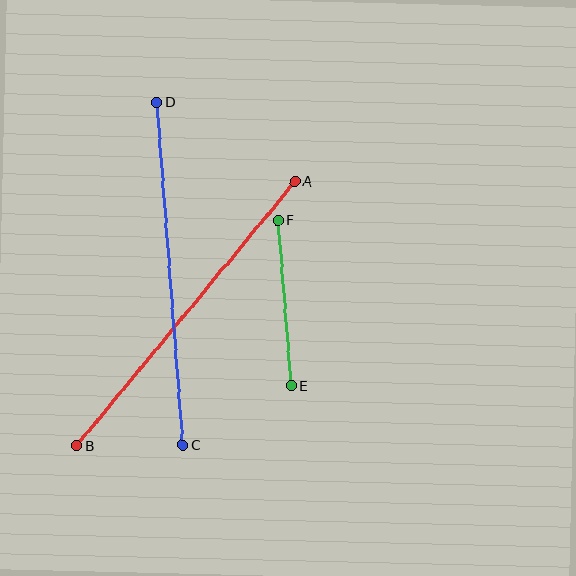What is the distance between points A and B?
The distance is approximately 343 pixels.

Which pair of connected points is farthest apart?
Points C and D are farthest apart.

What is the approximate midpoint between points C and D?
The midpoint is at approximately (170, 273) pixels.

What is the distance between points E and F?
The distance is approximately 166 pixels.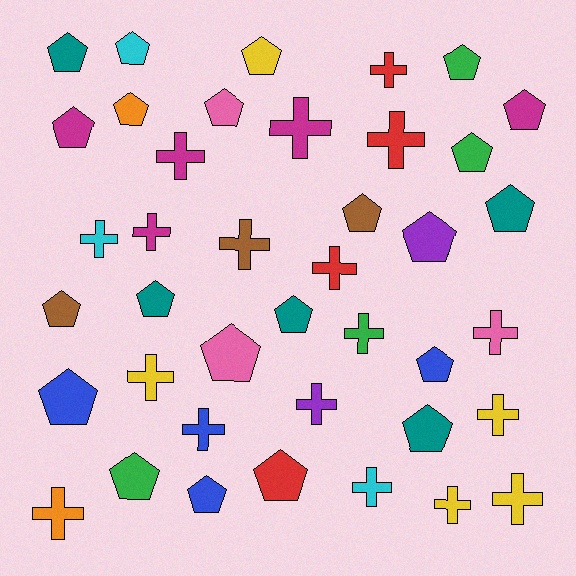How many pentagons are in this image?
There are 22 pentagons.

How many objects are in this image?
There are 40 objects.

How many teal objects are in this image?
There are 5 teal objects.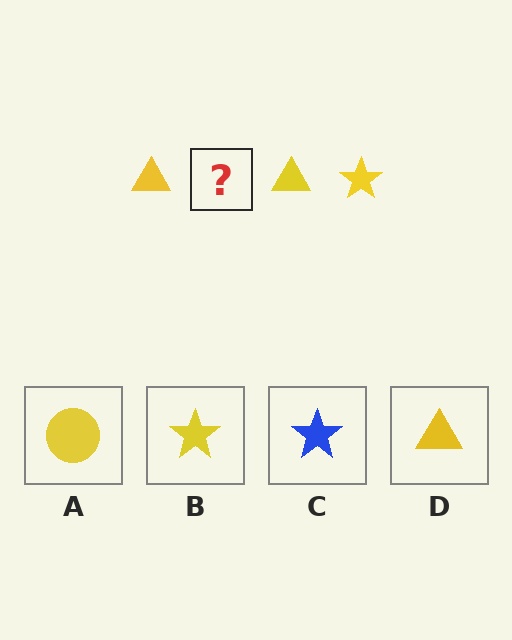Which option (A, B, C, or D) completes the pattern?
B.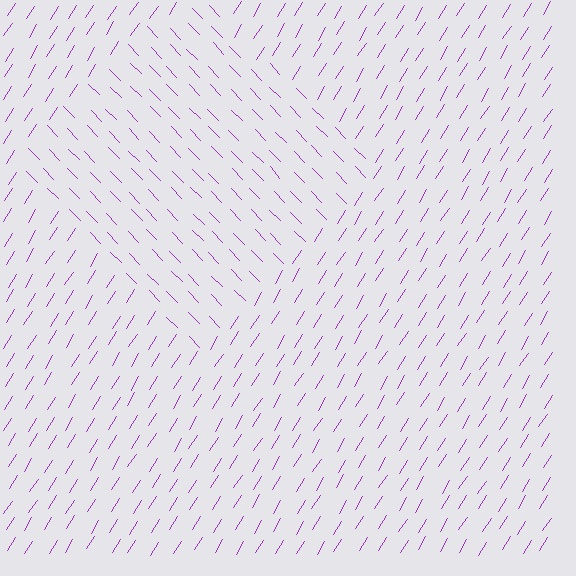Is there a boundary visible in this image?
Yes, there is a texture boundary formed by a change in line orientation.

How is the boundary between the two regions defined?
The boundary is defined purely by a change in line orientation (approximately 76 degrees difference). All lines are the same color and thickness.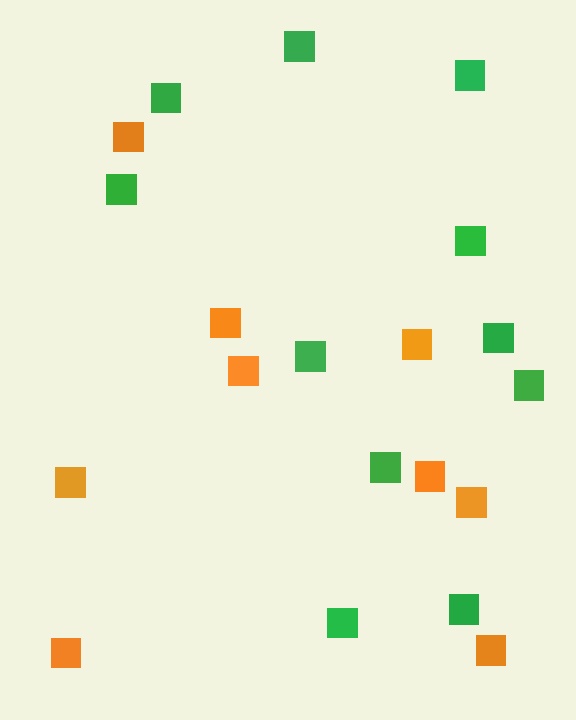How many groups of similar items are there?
There are 2 groups: one group of green squares (11) and one group of orange squares (9).